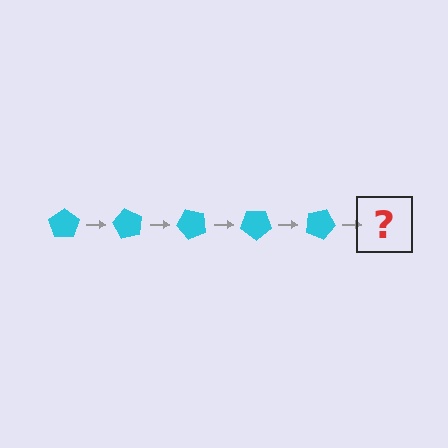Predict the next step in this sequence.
The next step is a cyan pentagon rotated 300 degrees.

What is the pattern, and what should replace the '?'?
The pattern is that the pentagon rotates 60 degrees each step. The '?' should be a cyan pentagon rotated 300 degrees.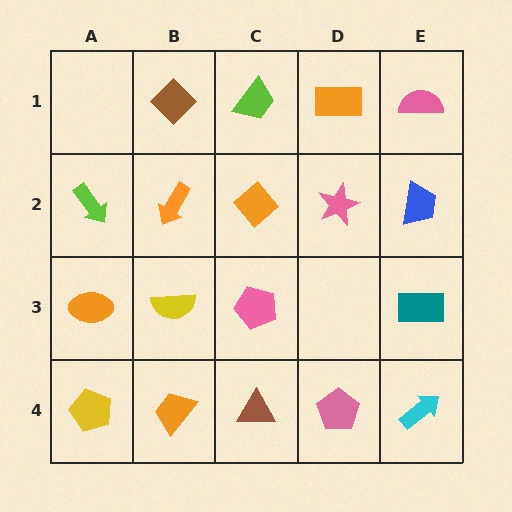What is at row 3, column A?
An orange ellipse.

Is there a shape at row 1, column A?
No, that cell is empty.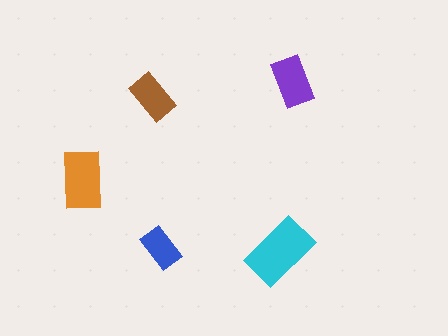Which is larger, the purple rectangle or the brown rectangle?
The purple one.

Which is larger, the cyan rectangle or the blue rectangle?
The cyan one.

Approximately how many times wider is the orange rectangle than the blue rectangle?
About 1.5 times wider.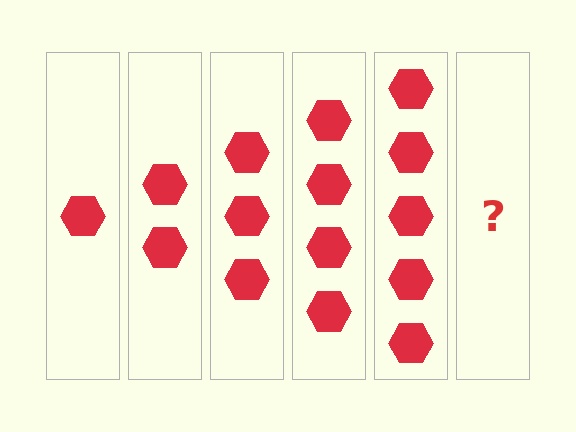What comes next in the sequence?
The next element should be 6 hexagons.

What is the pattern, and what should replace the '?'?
The pattern is that each step adds one more hexagon. The '?' should be 6 hexagons.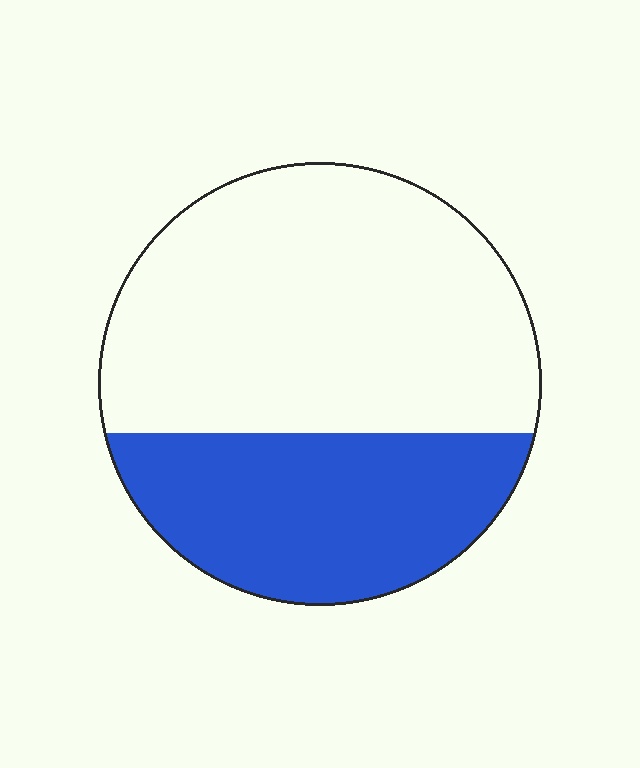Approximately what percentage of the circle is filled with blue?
Approximately 35%.